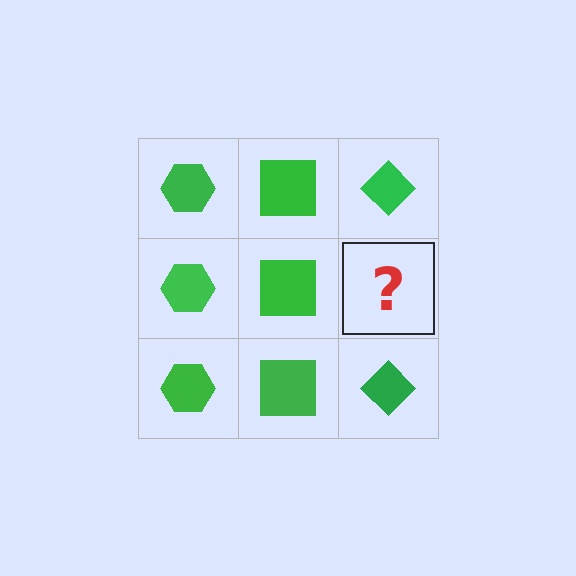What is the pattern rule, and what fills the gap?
The rule is that each column has a consistent shape. The gap should be filled with a green diamond.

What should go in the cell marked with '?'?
The missing cell should contain a green diamond.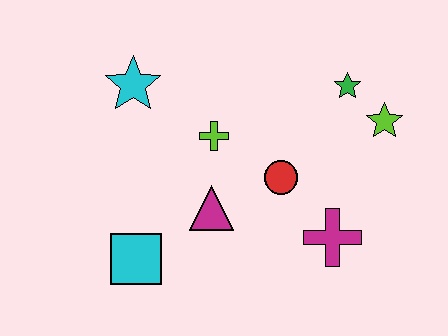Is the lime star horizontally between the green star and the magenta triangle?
No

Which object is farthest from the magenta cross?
The cyan star is farthest from the magenta cross.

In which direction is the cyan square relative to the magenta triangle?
The cyan square is to the left of the magenta triangle.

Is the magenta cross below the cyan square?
No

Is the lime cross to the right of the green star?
No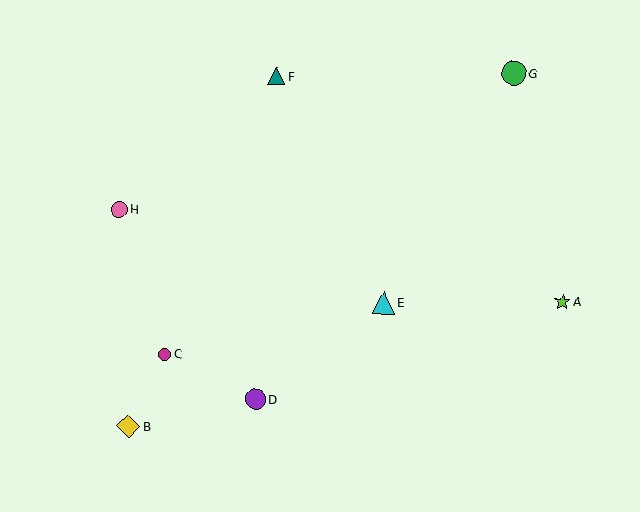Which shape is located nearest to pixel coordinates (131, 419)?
The yellow diamond (labeled B) at (128, 426) is nearest to that location.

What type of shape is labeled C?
Shape C is a magenta circle.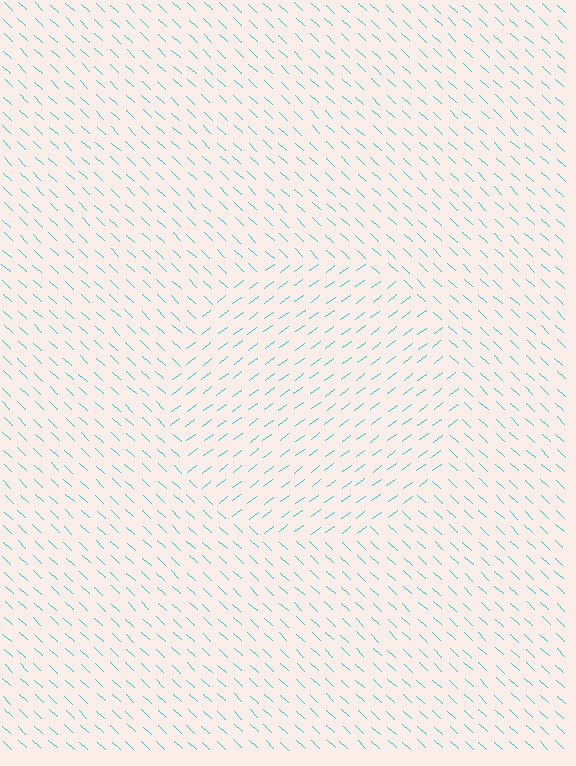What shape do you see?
I see a circle.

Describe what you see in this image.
The image is filled with small cyan line segments. A circle region in the image has lines oriented differently from the surrounding lines, creating a visible texture boundary.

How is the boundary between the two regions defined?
The boundary is defined purely by a change in line orientation (approximately 80 degrees difference). All lines are the same color and thickness.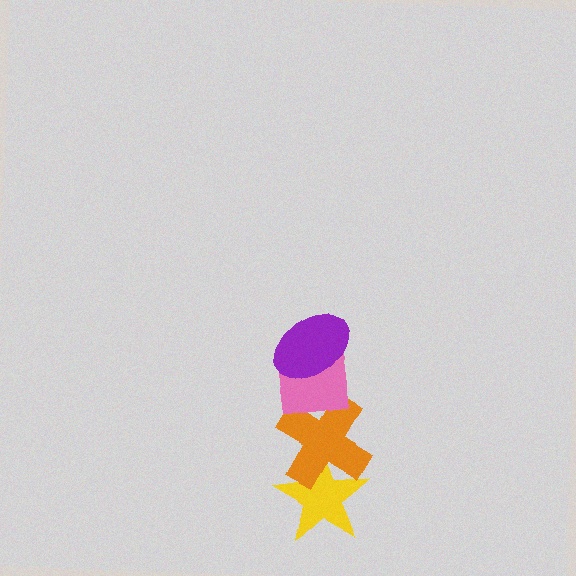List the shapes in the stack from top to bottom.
From top to bottom: the purple ellipse, the pink square, the orange cross, the yellow star.